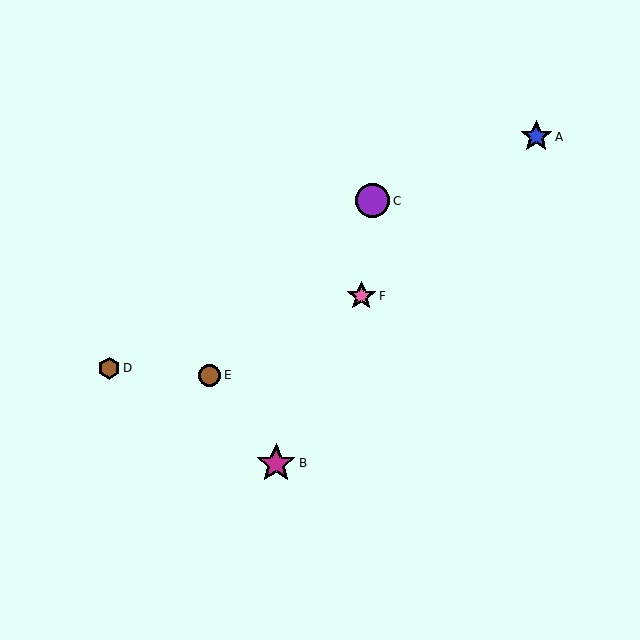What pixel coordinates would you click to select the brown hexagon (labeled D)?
Click at (109, 368) to select the brown hexagon D.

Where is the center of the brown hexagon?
The center of the brown hexagon is at (109, 368).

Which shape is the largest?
The magenta star (labeled B) is the largest.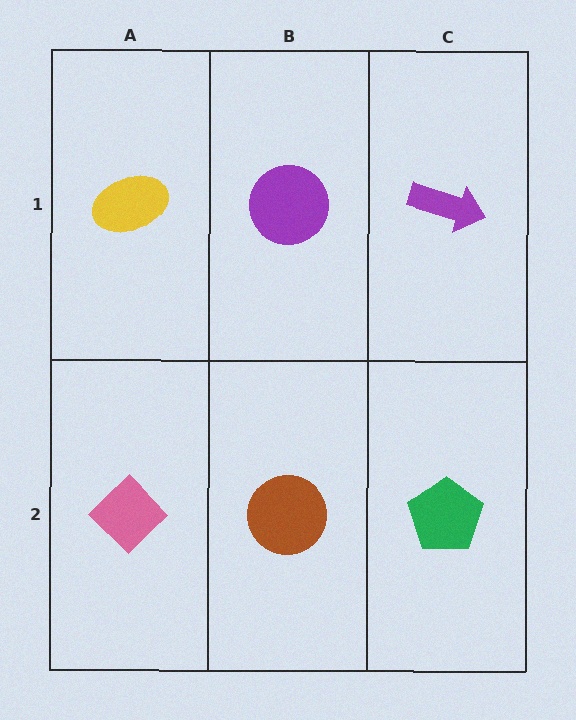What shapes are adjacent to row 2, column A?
A yellow ellipse (row 1, column A), a brown circle (row 2, column B).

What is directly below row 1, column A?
A pink diamond.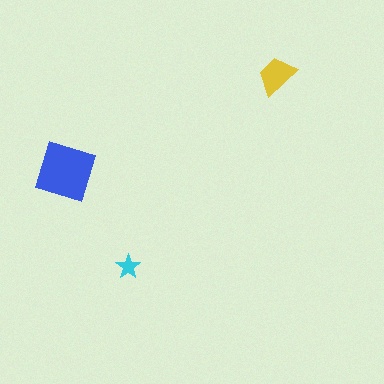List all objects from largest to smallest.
The blue square, the yellow trapezoid, the cyan star.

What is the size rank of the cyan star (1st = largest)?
3rd.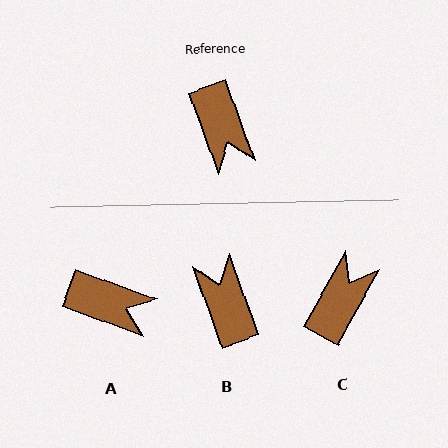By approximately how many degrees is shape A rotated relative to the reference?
Approximately 50 degrees counter-clockwise.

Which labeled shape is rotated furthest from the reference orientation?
B, about 180 degrees away.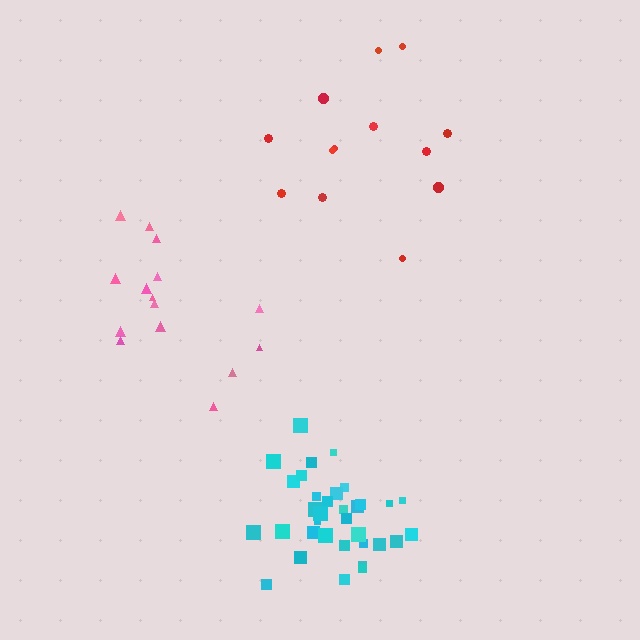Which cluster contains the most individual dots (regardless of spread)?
Cyan (35).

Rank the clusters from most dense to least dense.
cyan, red, pink.